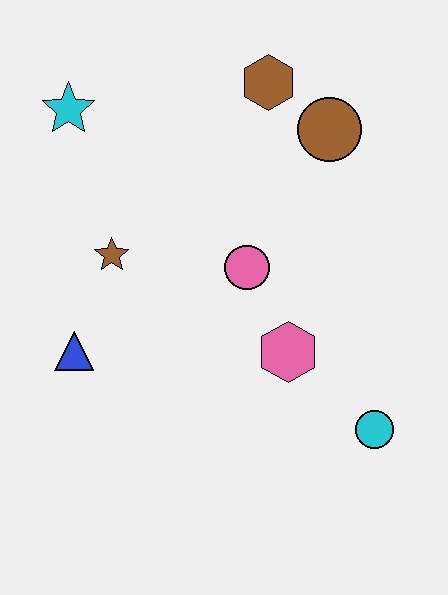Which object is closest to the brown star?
The blue triangle is closest to the brown star.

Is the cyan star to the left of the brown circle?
Yes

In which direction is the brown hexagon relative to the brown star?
The brown hexagon is above the brown star.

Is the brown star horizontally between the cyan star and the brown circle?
Yes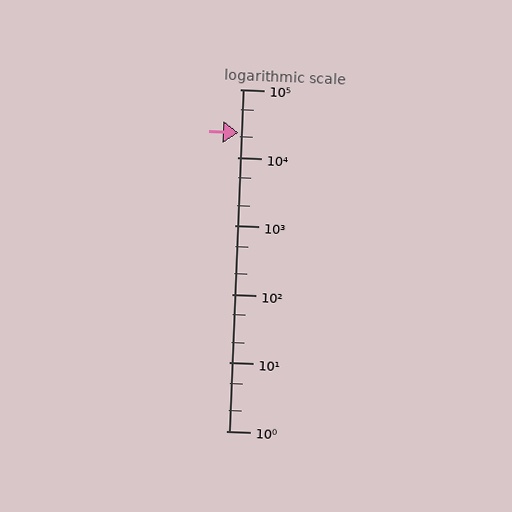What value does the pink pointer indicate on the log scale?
The pointer indicates approximately 23000.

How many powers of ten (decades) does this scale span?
The scale spans 5 decades, from 1 to 100000.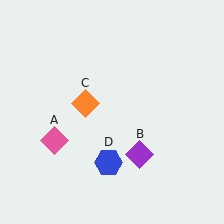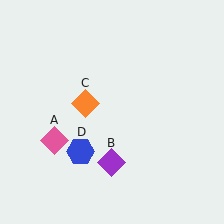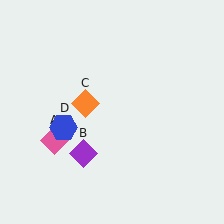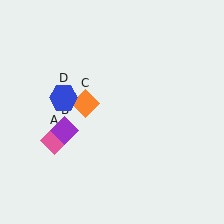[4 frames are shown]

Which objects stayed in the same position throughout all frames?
Pink diamond (object A) and orange diamond (object C) remained stationary.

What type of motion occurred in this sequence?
The purple diamond (object B), blue hexagon (object D) rotated clockwise around the center of the scene.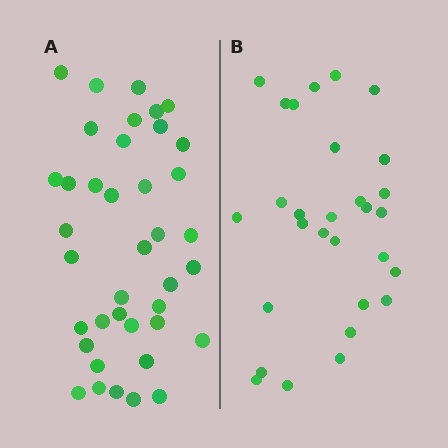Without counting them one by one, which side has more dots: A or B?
Region A (the left region) has more dots.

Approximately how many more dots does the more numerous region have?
Region A has roughly 10 or so more dots than region B.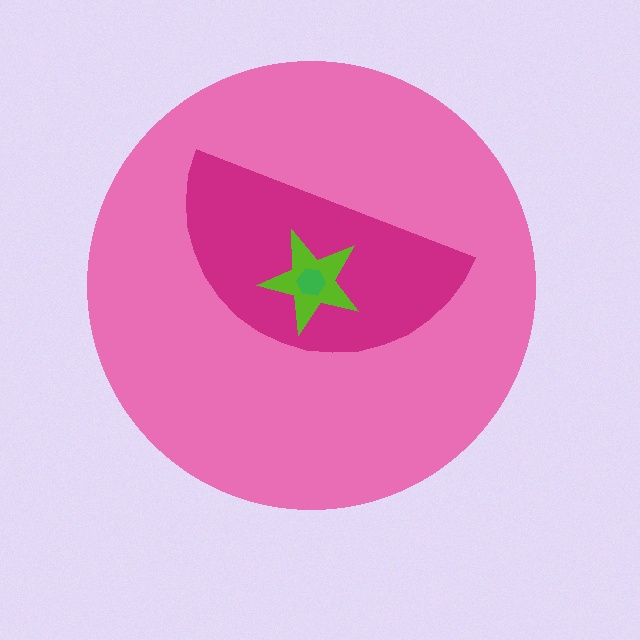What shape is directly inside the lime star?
The green hexagon.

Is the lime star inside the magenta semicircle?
Yes.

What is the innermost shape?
The green hexagon.